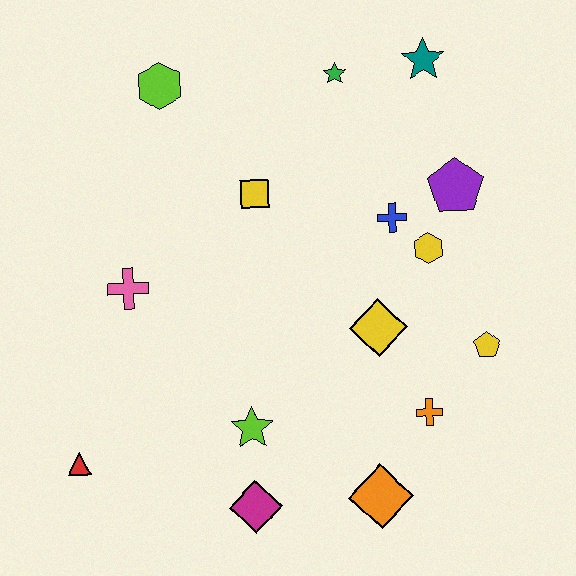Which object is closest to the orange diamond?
The orange cross is closest to the orange diamond.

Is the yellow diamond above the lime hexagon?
No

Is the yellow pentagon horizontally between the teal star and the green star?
No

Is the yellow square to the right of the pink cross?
Yes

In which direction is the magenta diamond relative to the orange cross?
The magenta diamond is to the left of the orange cross.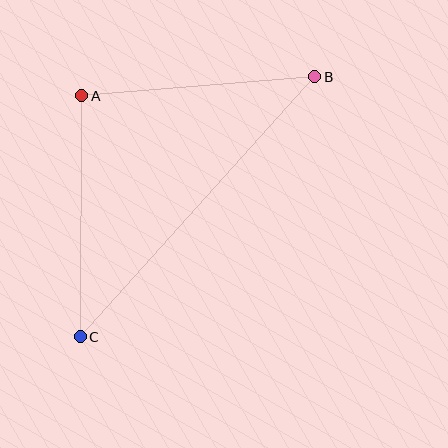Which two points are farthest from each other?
Points B and C are farthest from each other.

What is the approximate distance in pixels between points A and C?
The distance between A and C is approximately 241 pixels.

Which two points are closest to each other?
Points A and B are closest to each other.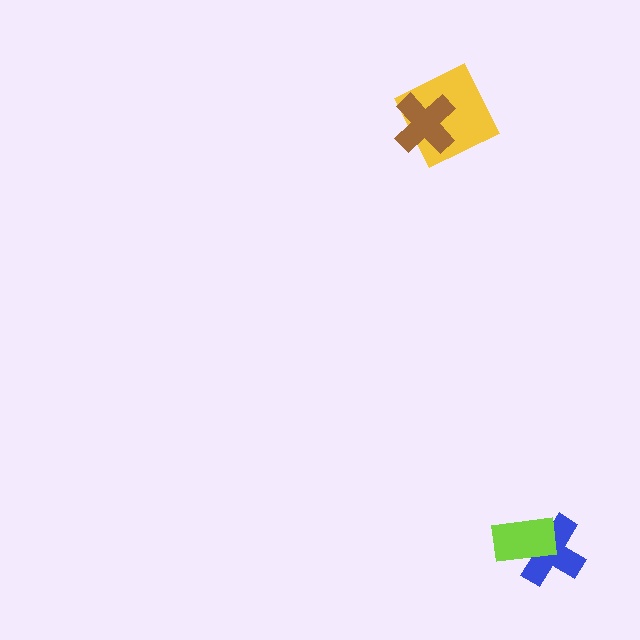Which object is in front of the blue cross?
The lime rectangle is in front of the blue cross.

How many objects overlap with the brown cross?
1 object overlaps with the brown cross.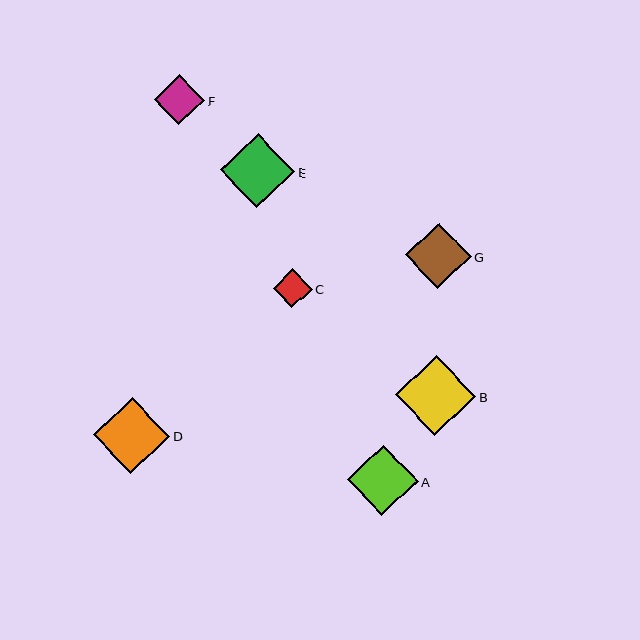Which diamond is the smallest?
Diamond C is the smallest with a size of approximately 39 pixels.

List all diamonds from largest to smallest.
From largest to smallest: B, D, E, A, G, F, C.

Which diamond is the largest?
Diamond B is the largest with a size of approximately 81 pixels.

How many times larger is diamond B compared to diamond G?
Diamond B is approximately 1.2 times the size of diamond G.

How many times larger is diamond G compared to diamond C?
Diamond G is approximately 1.7 times the size of diamond C.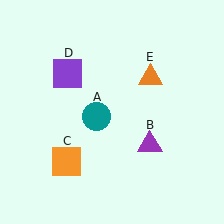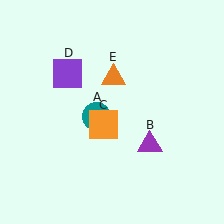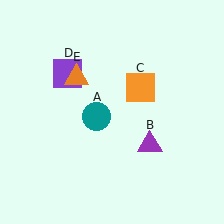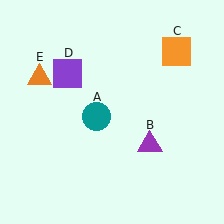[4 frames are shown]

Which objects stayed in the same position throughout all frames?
Teal circle (object A) and purple triangle (object B) and purple square (object D) remained stationary.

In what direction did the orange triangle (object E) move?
The orange triangle (object E) moved left.